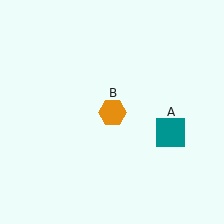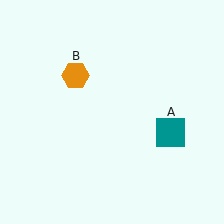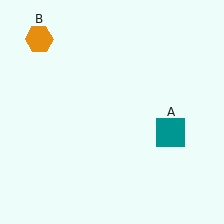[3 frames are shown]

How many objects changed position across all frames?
1 object changed position: orange hexagon (object B).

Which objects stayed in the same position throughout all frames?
Teal square (object A) remained stationary.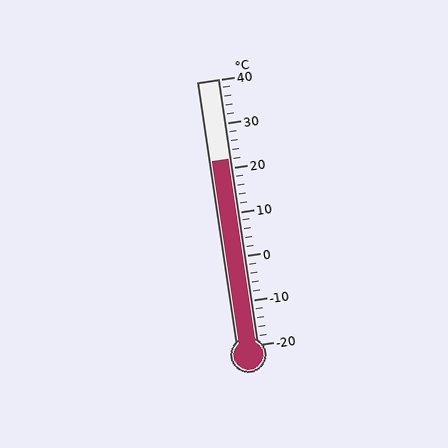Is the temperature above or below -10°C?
The temperature is above -10°C.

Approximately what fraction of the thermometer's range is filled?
The thermometer is filled to approximately 70% of its range.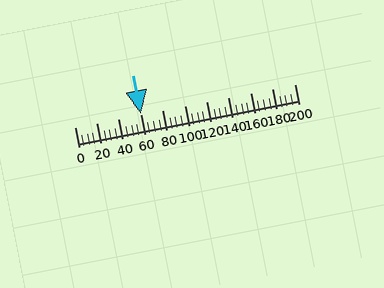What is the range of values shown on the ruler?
The ruler shows values from 0 to 200.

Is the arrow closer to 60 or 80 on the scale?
The arrow is closer to 60.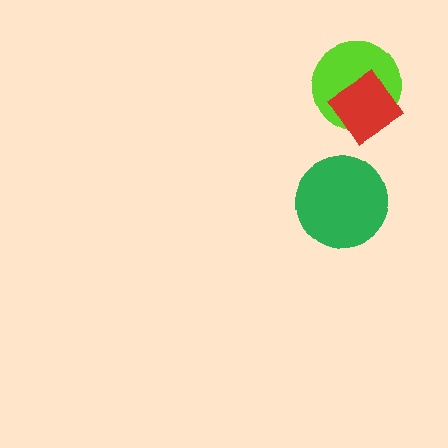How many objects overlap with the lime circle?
1 object overlaps with the lime circle.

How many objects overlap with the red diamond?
1 object overlaps with the red diamond.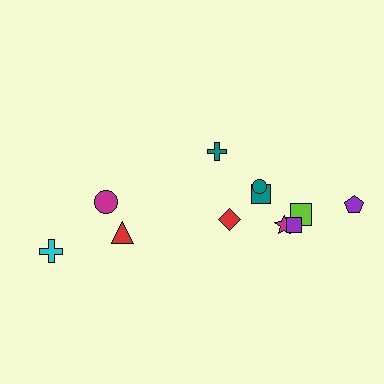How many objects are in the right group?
There are 8 objects.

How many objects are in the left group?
There are 3 objects.